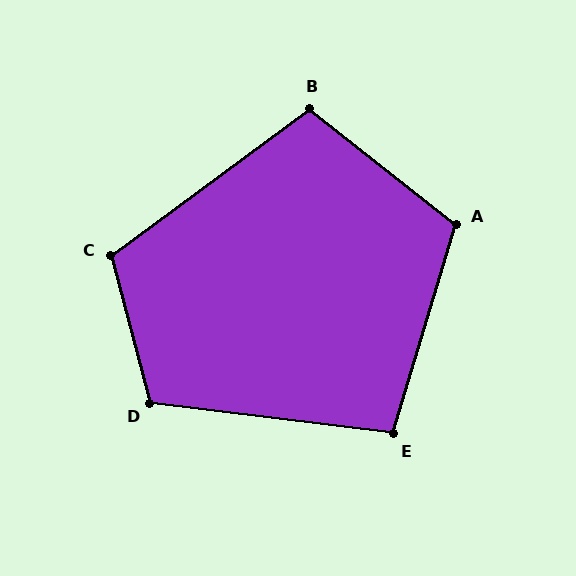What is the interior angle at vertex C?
Approximately 112 degrees (obtuse).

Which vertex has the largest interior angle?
D, at approximately 112 degrees.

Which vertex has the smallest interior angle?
E, at approximately 100 degrees.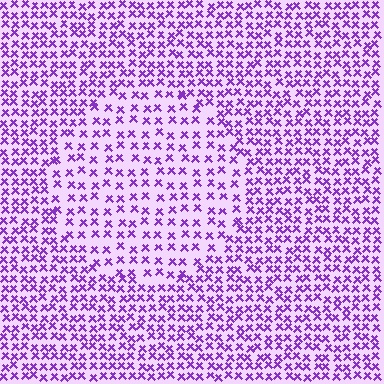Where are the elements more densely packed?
The elements are more densely packed outside the circle boundary.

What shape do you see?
I see a circle.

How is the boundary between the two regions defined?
The boundary is defined by a change in element density (approximately 1.7x ratio). All elements are the same color, size, and shape.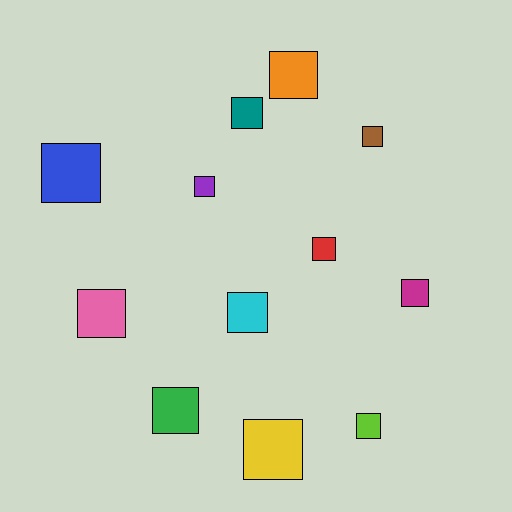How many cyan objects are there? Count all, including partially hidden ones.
There is 1 cyan object.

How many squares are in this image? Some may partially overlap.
There are 12 squares.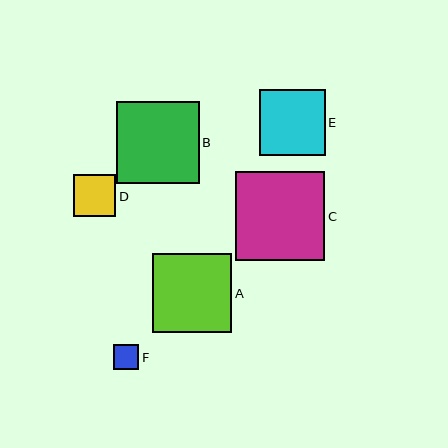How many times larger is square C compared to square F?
Square C is approximately 3.5 times the size of square F.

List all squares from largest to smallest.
From largest to smallest: C, B, A, E, D, F.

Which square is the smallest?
Square F is the smallest with a size of approximately 25 pixels.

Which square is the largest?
Square C is the largest with a size of approximately 89 pixels.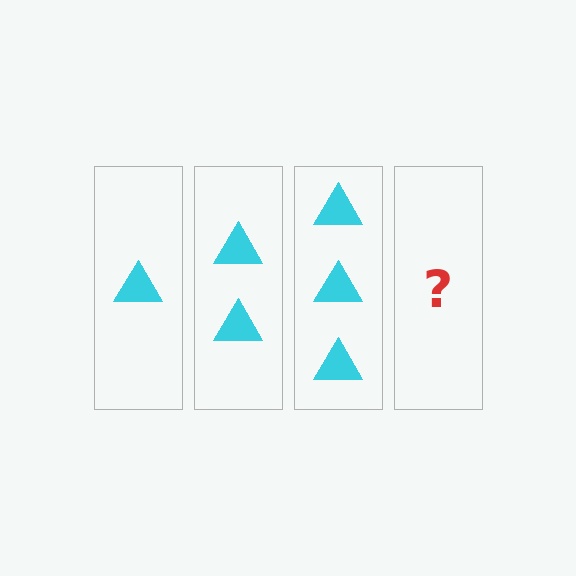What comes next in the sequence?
The next element should be 4 triangles.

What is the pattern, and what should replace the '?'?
The pattern is that each step adds one more triangle. The '?' should be 4 triangles.